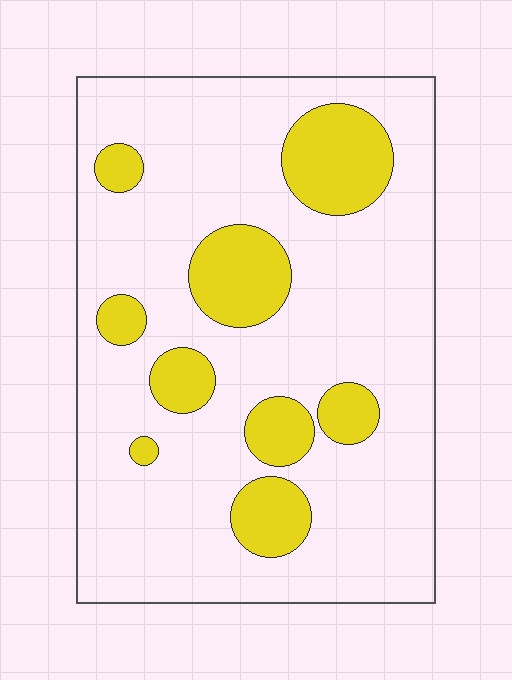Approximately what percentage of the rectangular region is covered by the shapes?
Approximately 20%.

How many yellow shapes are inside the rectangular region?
9.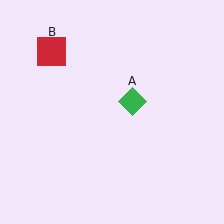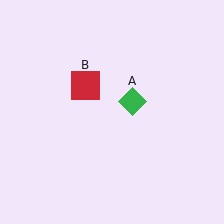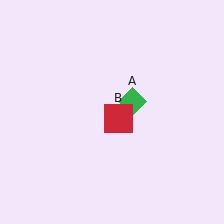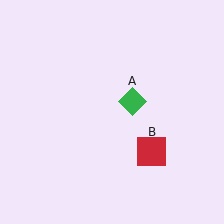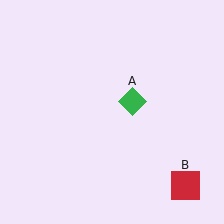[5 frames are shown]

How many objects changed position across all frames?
1 object changed position: red square (object B).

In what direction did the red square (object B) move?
The red square (object B) moved down and to the right.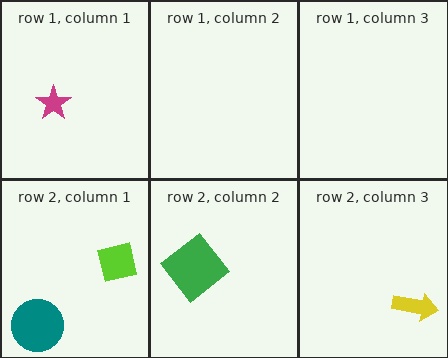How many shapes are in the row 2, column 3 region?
1.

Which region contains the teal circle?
The row 2, column 1 region.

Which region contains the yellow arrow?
The row 2, column 3 region.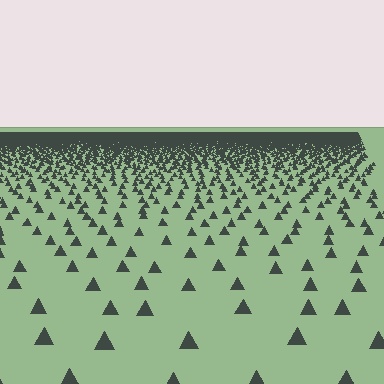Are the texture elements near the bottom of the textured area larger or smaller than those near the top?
Larger. Near the bottom, elements are closer to the viewer and appear at a bigger on-screen size.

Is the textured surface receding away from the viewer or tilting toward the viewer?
The surface is receding away from the viewer. Texture elements get smaller and denser toward the top.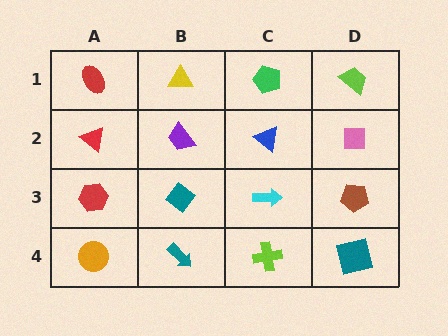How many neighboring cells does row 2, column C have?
4.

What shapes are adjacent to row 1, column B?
A purple trapezoid (row 2, column B), a red ellipse (row 1, column A), a green pentagon (row 1, column C).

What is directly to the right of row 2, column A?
A purple trapezoid.